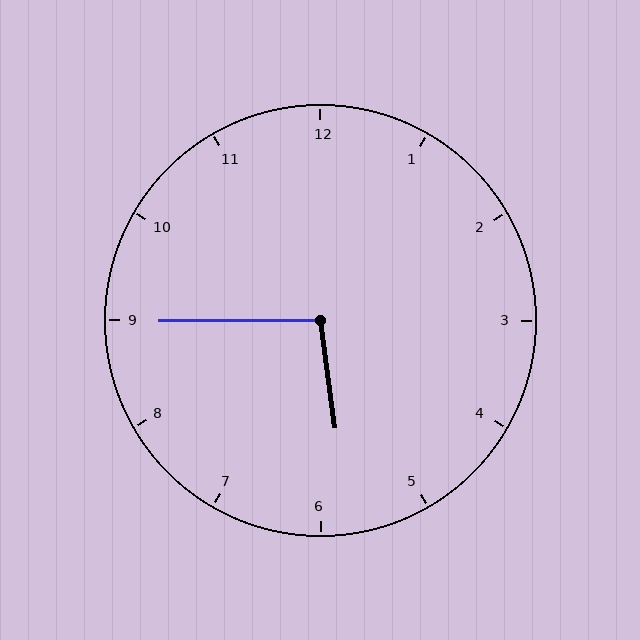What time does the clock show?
5:45.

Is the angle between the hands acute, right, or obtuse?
It is obtuse.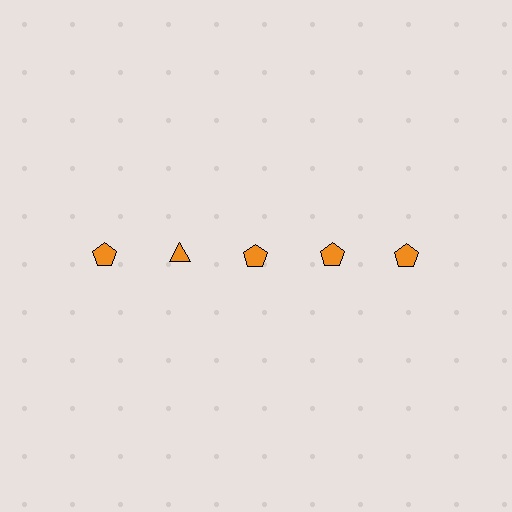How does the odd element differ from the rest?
It has a different shape: triangle instead of pentagon.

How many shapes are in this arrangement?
There are 5 shapes arranged in a grid pattern.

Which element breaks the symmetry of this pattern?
The orange triangle in the top row, second from left column breaks the symmetry. All other shapes are orange pentagons.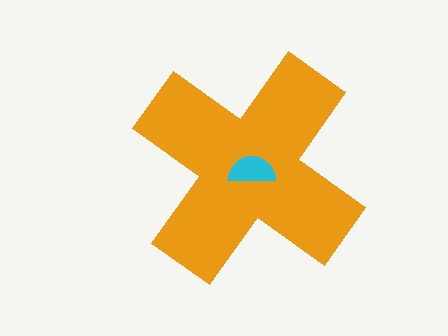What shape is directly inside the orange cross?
The cyan semicircle.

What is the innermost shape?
The cyan semicircle.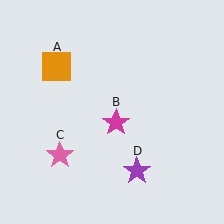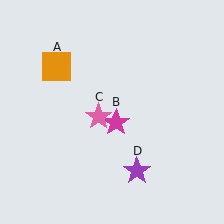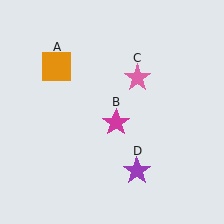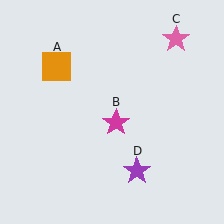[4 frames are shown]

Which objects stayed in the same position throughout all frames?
Orange square (object A) and magenta star (object B) and purple star (object D) remained stationary.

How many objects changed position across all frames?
1 object changed position: pink star (object C).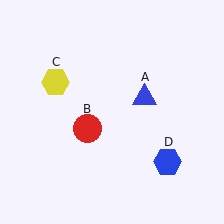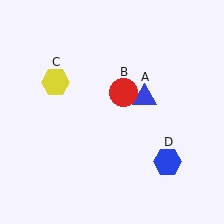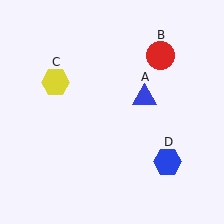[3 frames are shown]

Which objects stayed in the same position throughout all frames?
Blue triangle (object A) and yellow hexagon (object C) and blue hexagon (object D) remained stationary.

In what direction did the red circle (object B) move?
The red circle (object B) moved up and to the right.